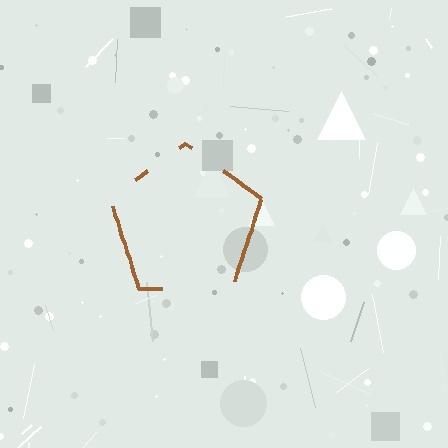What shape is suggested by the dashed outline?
The dashed outline suggests a pentagon.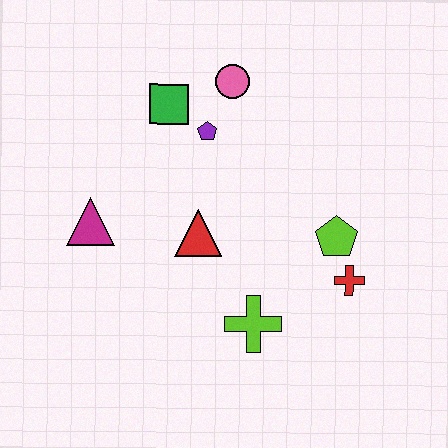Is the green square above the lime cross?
Yes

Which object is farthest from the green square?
The red cross is farthest from the green square.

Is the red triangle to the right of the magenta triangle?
Yes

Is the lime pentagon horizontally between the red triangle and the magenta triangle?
No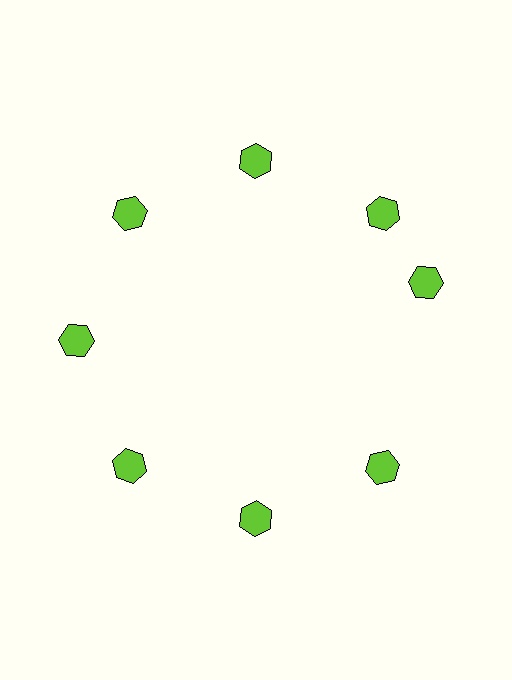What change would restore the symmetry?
The symmetry would be restored by rotating it back into even spacing with its neighbors so that all 8 hexagons sit at equal angles and equal distance from the center.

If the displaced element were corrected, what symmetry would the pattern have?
It would have 8-fold rotational symmetry — the pattern would map onto itself every 45 degrees.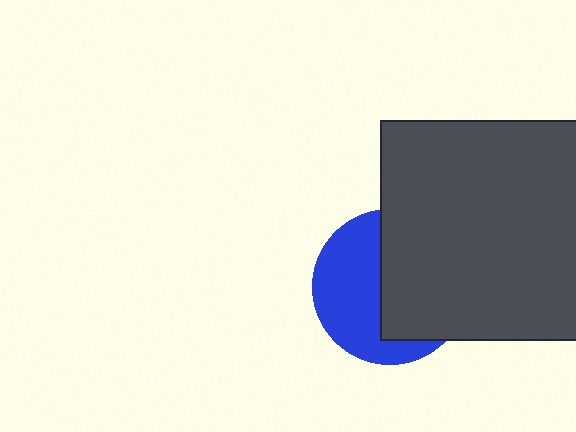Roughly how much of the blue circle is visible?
About half of it is visible (roughly 47%).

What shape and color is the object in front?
The object in front is a dark gray square.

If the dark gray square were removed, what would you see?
You would see the complete blue circle.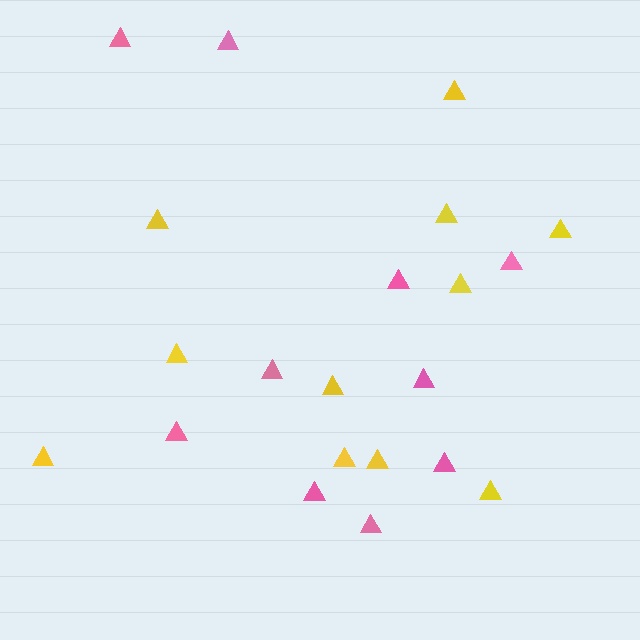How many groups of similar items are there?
There are 2 groups: one group of pink triangles (10) and one group of yellow triangles (11).